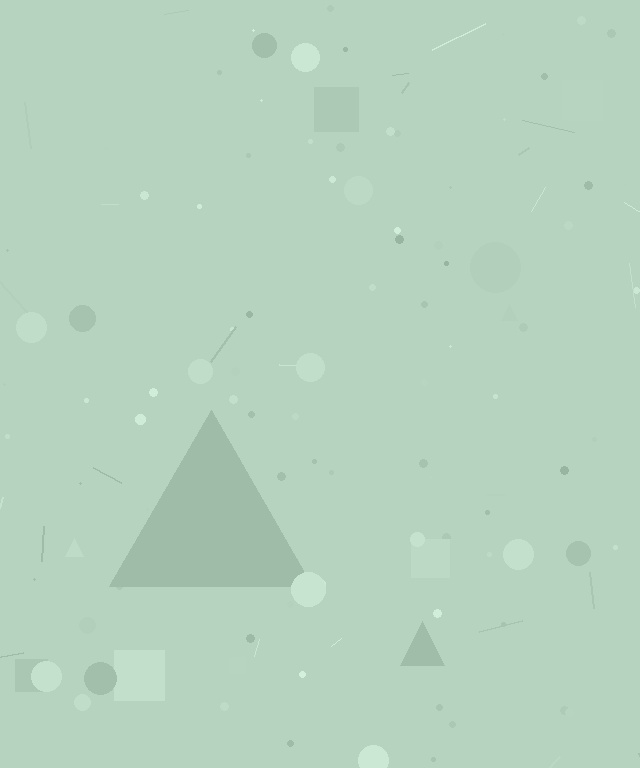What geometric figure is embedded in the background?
A triangle is embedded in the background.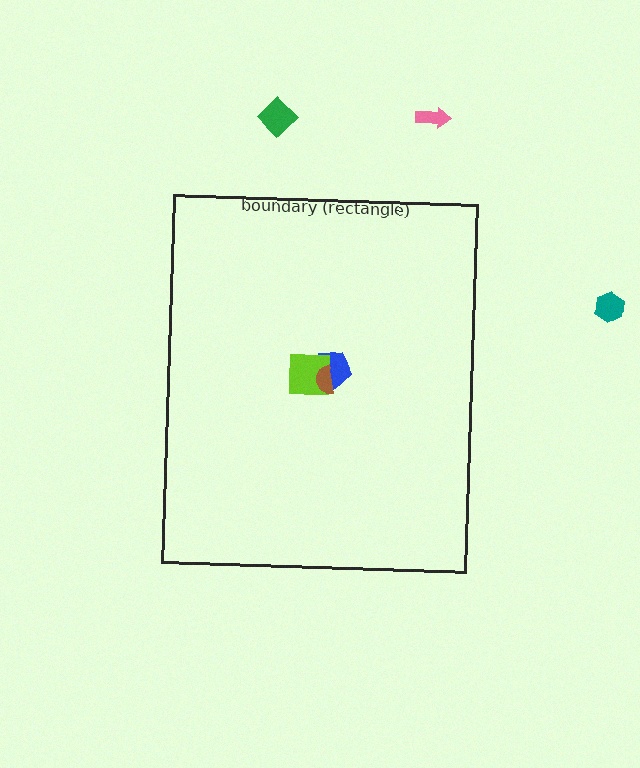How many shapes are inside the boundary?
3 inside, 3 outside.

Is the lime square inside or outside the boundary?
Inside.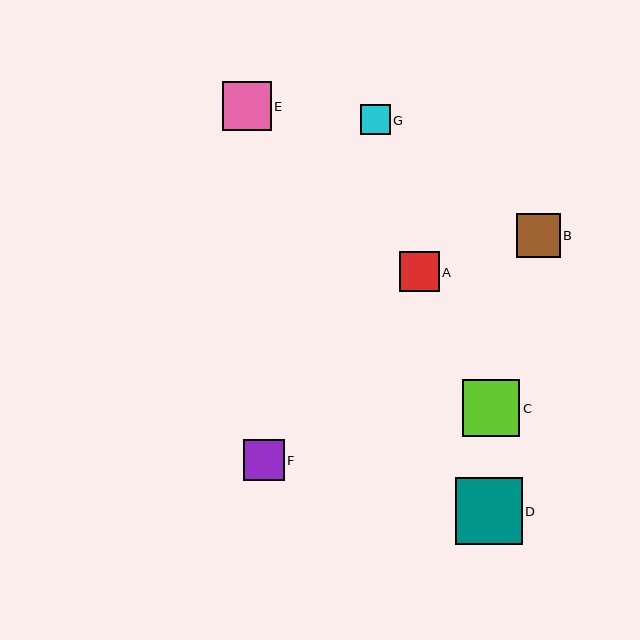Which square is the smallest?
Square G is the smallest with a size of approximately 30 pixels.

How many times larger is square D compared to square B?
Square D is approximately 1.5 times the size of square B.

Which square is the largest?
Square D is the largest with a size of approximately 67 pixels.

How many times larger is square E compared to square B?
Square E is approximately 1.1 times the size of square B.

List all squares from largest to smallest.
From largest to smallest: D, C, E, B, F, A, G.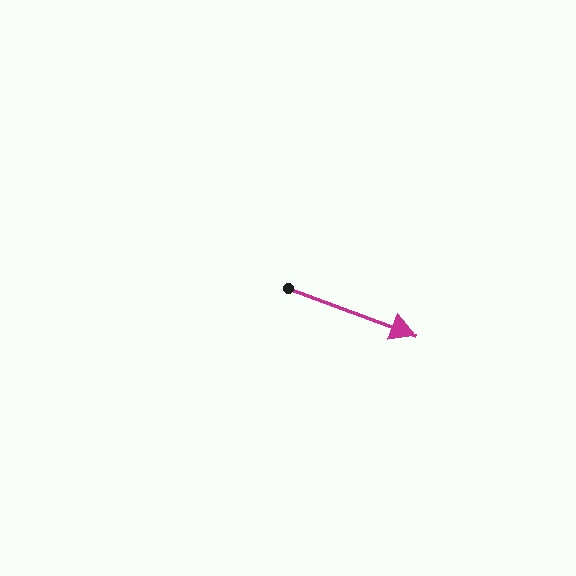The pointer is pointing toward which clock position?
Roughly 4 o'clock.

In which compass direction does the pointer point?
East.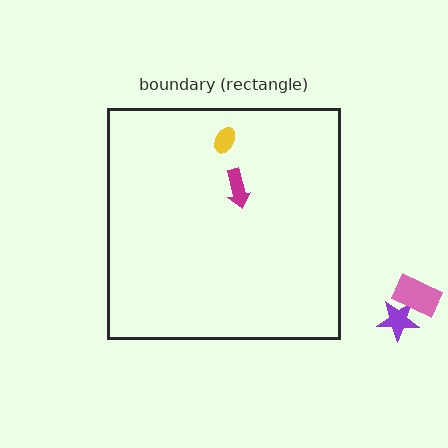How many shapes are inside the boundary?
2 inside, 2 outside.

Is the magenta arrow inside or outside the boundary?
Inside.